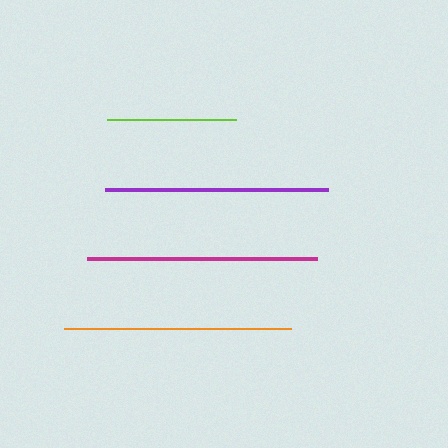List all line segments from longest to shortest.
From longest to shortest: magenta, orange, purple, lime.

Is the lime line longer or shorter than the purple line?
The purple line is longer than the lime line.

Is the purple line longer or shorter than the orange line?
The orange line is longer than the purple line.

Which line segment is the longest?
The magenta line is the longest at approximately 230 pixels.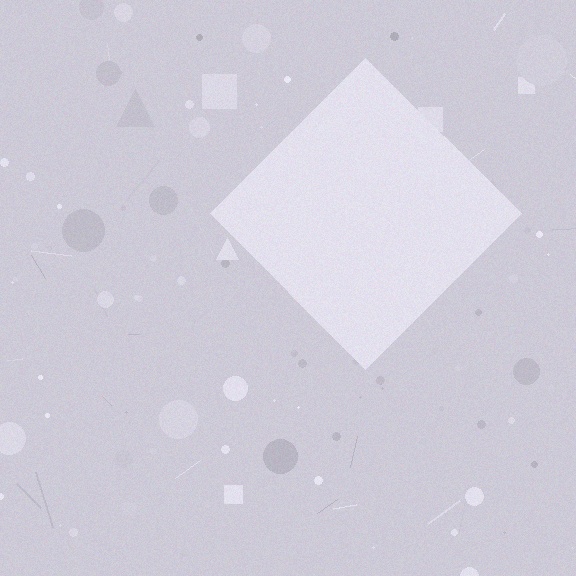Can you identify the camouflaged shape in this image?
The camouflaged shape is a diamond.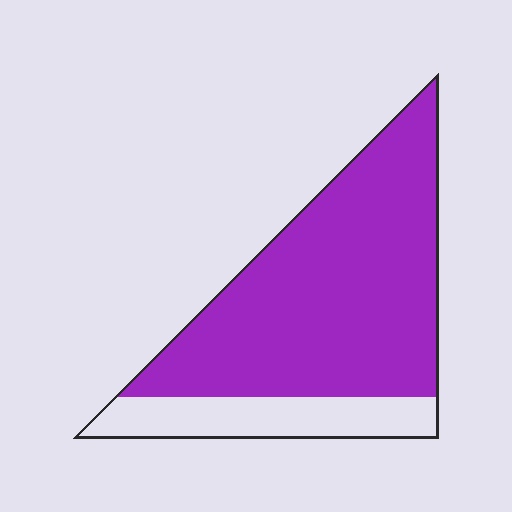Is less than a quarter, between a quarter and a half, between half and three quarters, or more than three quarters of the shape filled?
More than three quarters.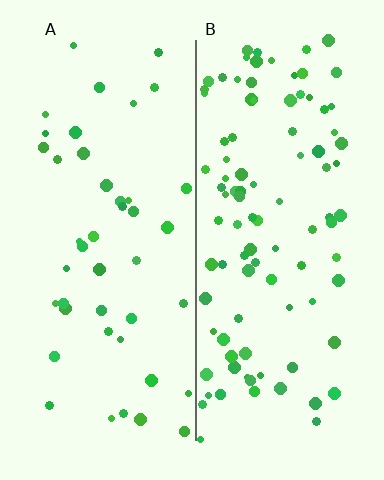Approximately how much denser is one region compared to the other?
Approximately 2.3× — region B over region A.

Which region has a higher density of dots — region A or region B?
B (the right).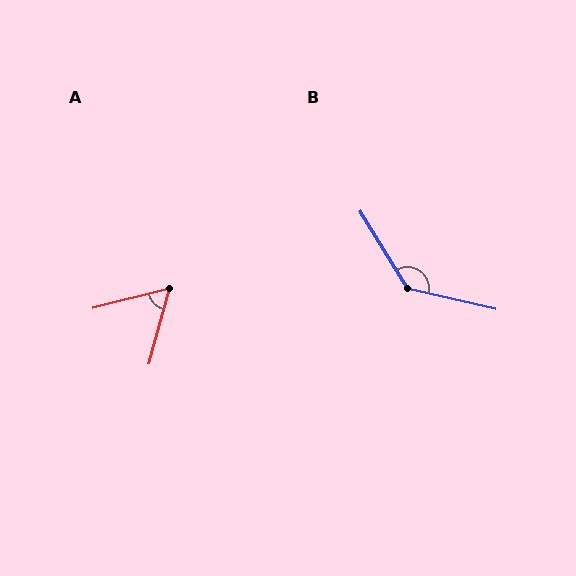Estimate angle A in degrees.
Approximately 60 degrees.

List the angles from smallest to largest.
A (60°), B (135°).